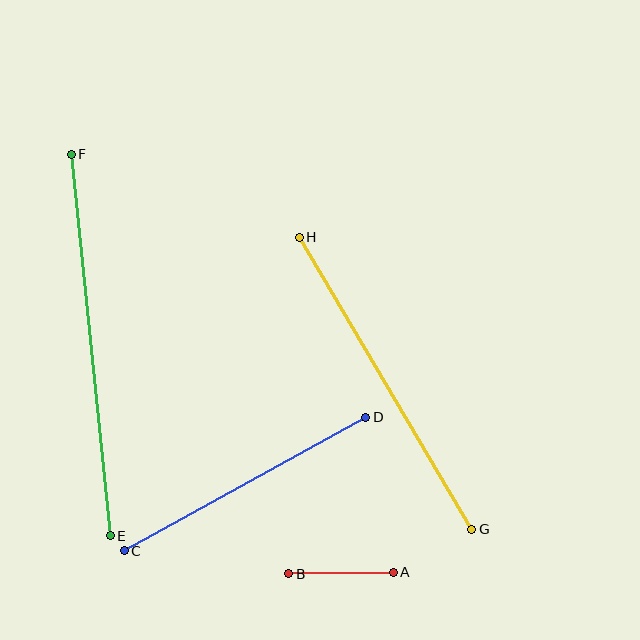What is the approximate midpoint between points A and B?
The midpoint is at approximately (341, 573) pixels.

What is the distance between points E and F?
The distance is approximately 384 pixels.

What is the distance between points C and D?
The distance is approximately 276 pixels.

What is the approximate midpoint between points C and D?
The midpoint is at approximately (245, 484) pixels.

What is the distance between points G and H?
The distance is approximately 339 pixels.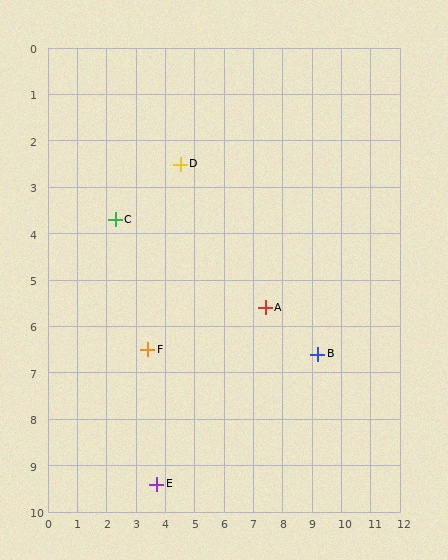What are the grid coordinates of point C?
Point C is at approximately (2.3, 3.7).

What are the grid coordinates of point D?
Point D is at approximately (4.5, 2.5).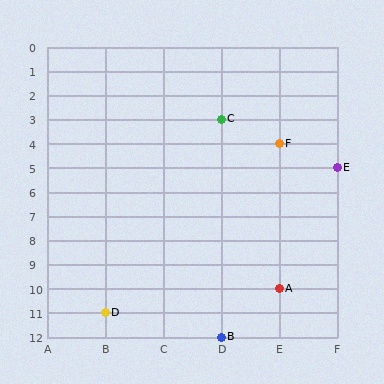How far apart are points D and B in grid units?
Points D and B are 2 columns and 1 row apart (about 2.2 grid units diagonally).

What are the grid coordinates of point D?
Point D is at grid coordinates (B, 11).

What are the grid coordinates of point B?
Point B is at grid coordinates (D, 12).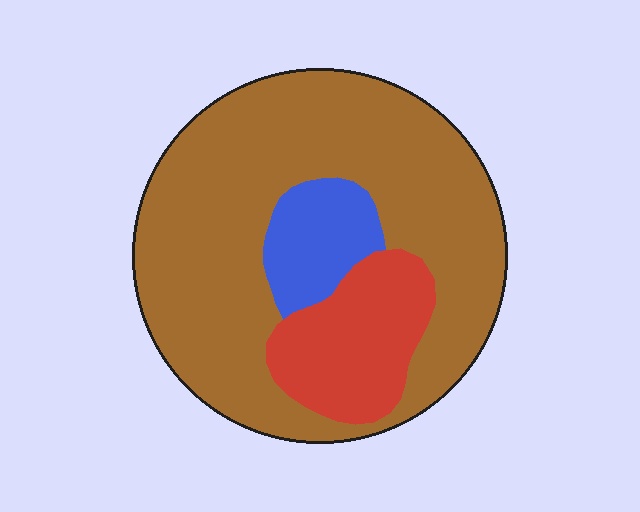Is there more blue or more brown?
Brown.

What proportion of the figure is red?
Red covers roughly 20% of the figure.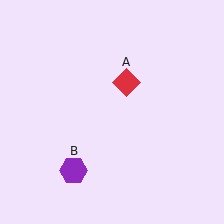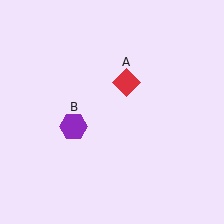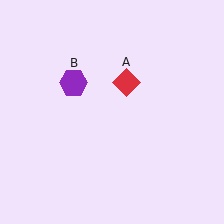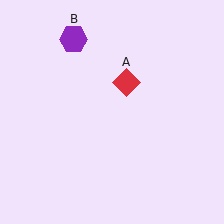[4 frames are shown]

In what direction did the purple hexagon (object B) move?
The purple hexagon (object B) moved up.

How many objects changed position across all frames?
1 object changed position: purple hexagon (object B).